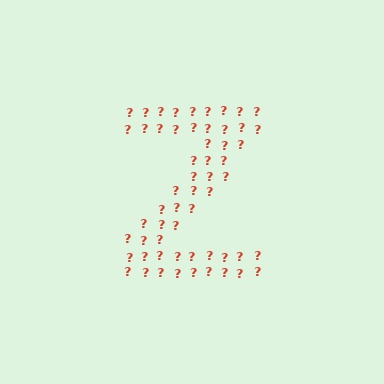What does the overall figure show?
The overall figure shows the letter Z.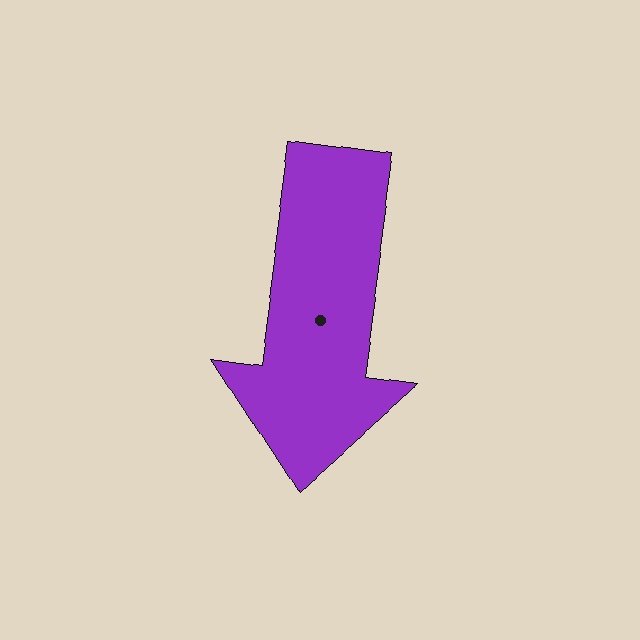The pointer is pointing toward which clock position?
Roughly 6 o'clock.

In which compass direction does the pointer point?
South.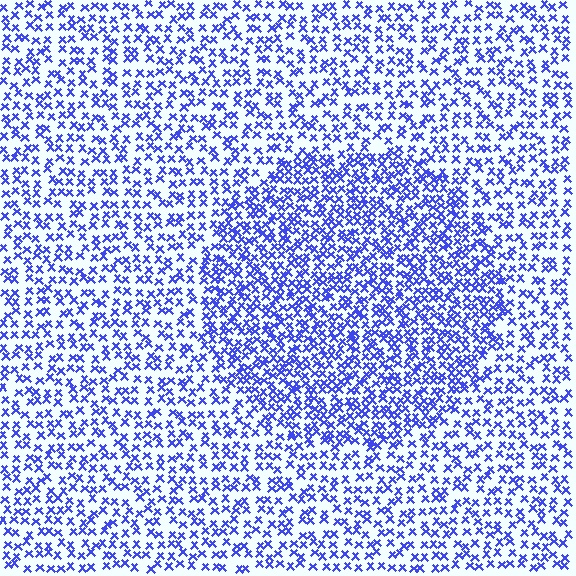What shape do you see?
I see a circle.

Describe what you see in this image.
The image contains small blue elements arranged at two different densities. A circle-shaped region is visible where the elements are more densely packed than the surrounding area.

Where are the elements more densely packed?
The elements are more densely packed inside the circle boundary.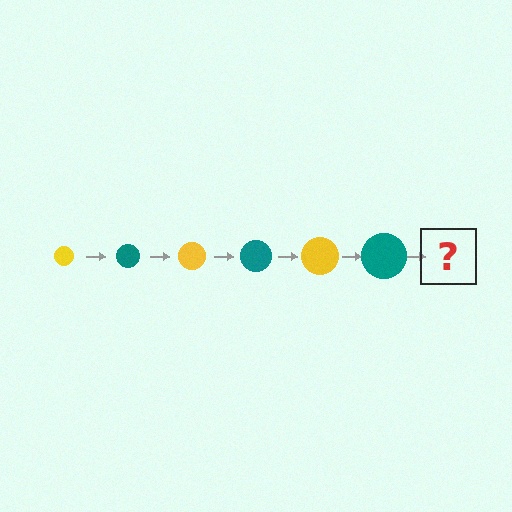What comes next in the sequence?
The next element should be a yellow circle, larger than the previous one.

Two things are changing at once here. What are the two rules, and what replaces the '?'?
The two rules are that the circle grows larger each step and the color cycles through yellow and teal. The '?' should be a yellow circle, larger than the previous one.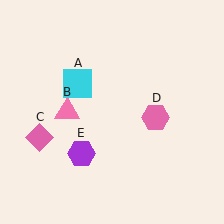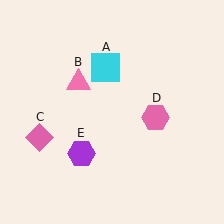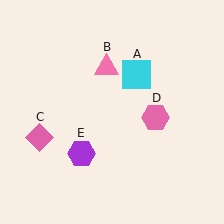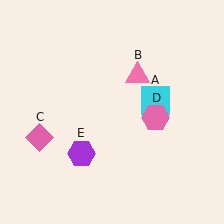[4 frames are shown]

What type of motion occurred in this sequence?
The cyan square (object A), pink triangle (object B) rotated clockwise around the center of the scene.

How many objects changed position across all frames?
2 objects changed position: cyan square (object A), pink triangle (object B).